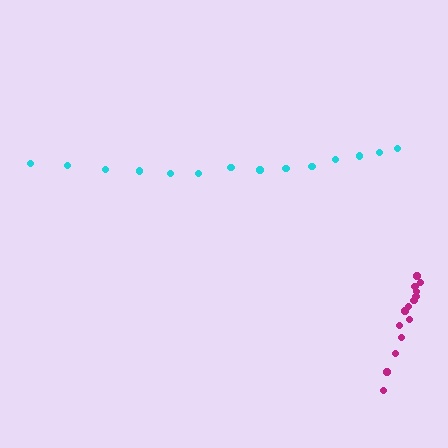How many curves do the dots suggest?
There are 2 distinct paths.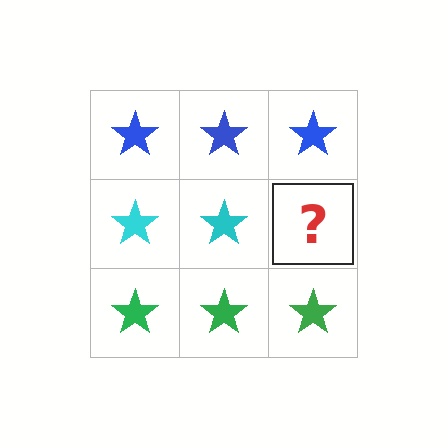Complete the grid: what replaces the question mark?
The question mark should be replaced with a cyan star.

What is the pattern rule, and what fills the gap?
The rule is that each row has a consistent color. The gap should be filled with a cyan star.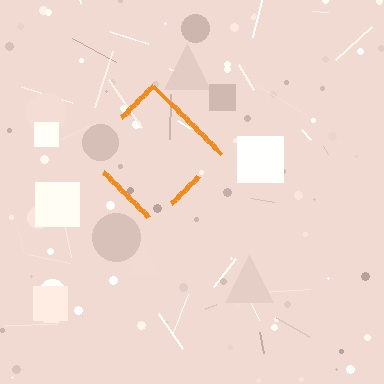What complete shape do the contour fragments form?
The contour fragments form a diamond.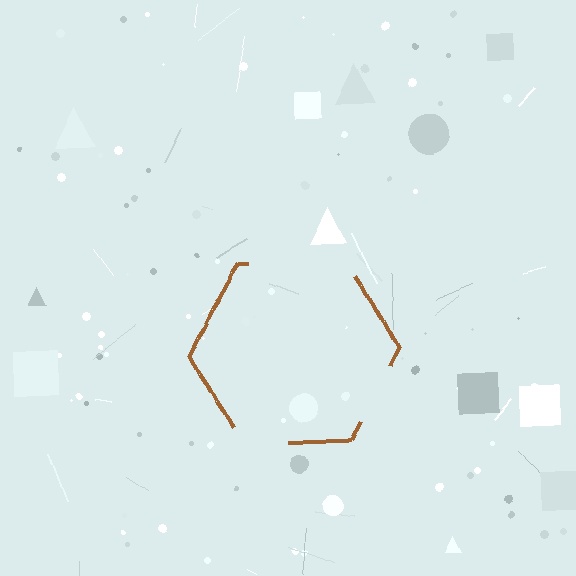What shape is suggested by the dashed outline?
The dashed outline suggests a hexagon.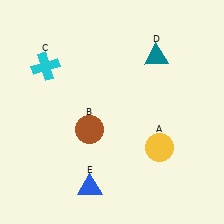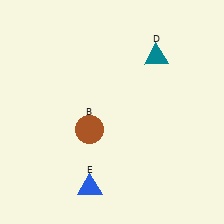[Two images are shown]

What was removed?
The cyan cross (C), the yellow circle (A) were removed in Image 2.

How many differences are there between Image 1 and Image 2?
There are 2 differences between the two images.